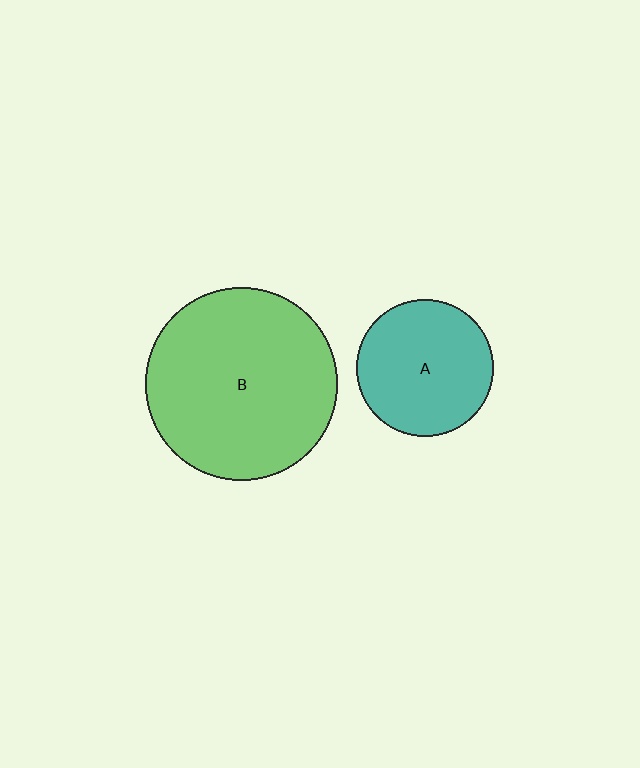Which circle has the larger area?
Circle B (green).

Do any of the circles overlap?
No, none of the circles overlap.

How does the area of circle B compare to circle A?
Approximately 2.0 times.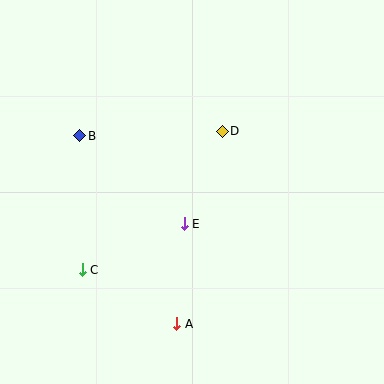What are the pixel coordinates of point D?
Point D is at (222, 131).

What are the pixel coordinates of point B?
Point B is at (80, 136).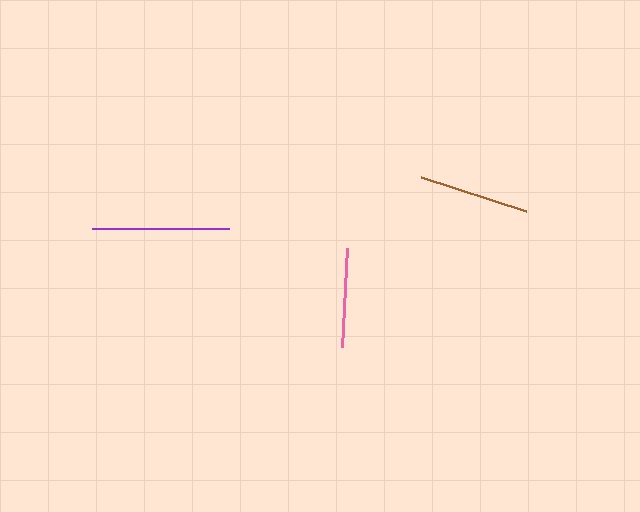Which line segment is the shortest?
The pink line is the shortest at approximately 99 pixels.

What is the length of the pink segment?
The pink segment is approximately 99 pixels long.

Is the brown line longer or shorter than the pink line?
The brown line is longer than the pink line.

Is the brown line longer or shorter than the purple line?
The purple line is longer than the brown line.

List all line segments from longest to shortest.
From longest to shortest: purple, brown, pink.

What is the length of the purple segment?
The purple segment is approximately 138 pixels long.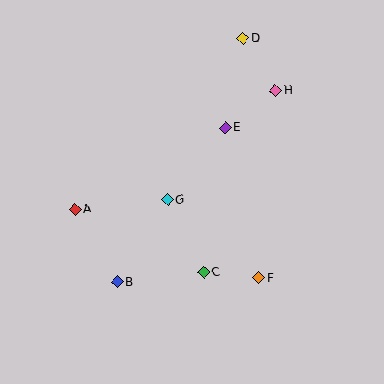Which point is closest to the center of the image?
Point G at (168, 200) is closest to the center.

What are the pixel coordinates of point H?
Point H is at (275, 91).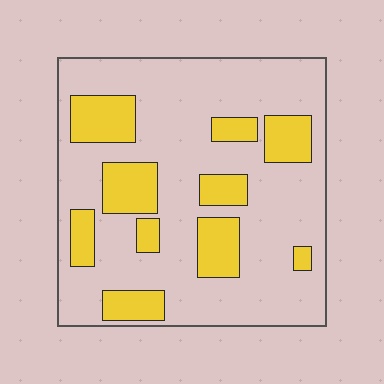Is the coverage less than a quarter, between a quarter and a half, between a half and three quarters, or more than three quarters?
Between a quarter and a half.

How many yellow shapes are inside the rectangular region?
10.